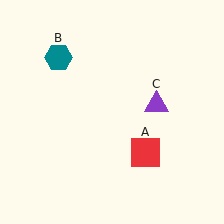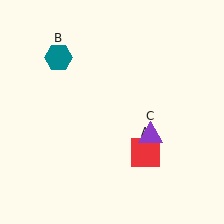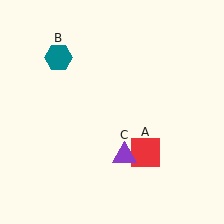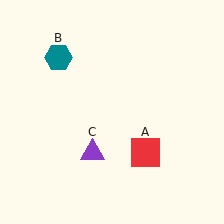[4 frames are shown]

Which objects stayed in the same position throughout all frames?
Red square (object A) and teal hexagon (object B) remained stationary.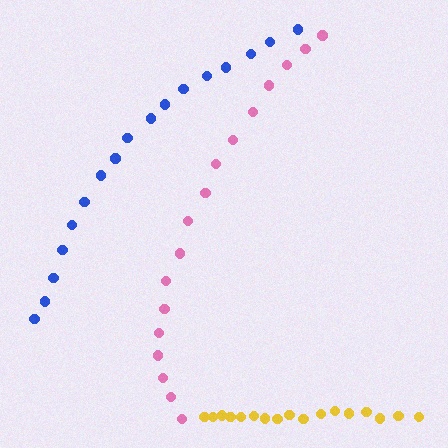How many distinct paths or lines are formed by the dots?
There are 3 distinct paths.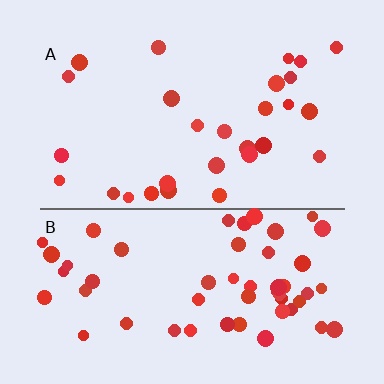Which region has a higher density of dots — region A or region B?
B (the bottom).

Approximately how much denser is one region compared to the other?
Approximately 2.0× — region B over region A.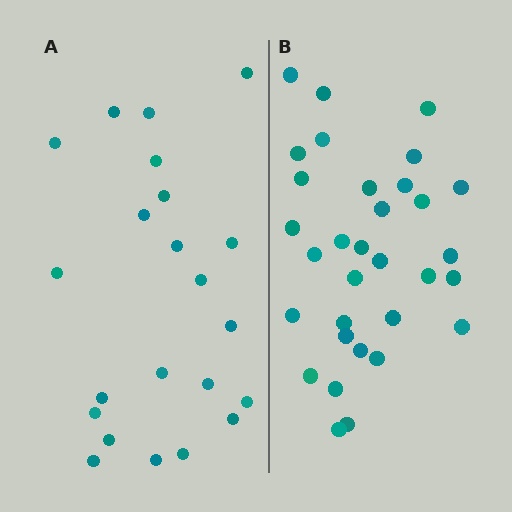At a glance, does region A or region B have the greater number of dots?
Region B (the right region) has more dots.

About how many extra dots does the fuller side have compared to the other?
Region B has roughly 10 or so more dots than region A.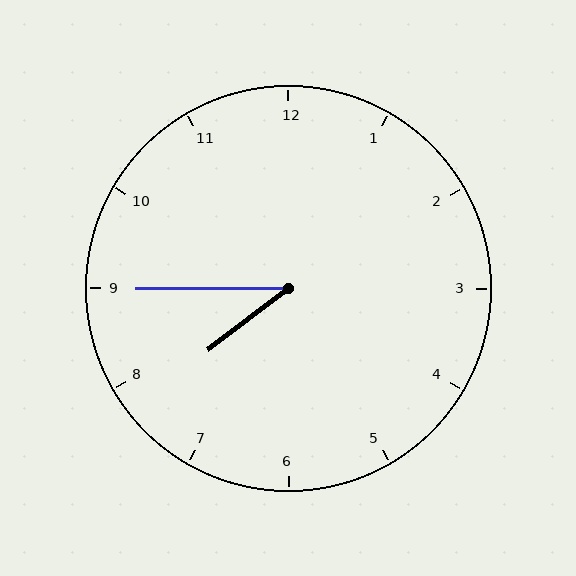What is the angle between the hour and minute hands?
Approximately 38 degrees.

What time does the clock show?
7:45.